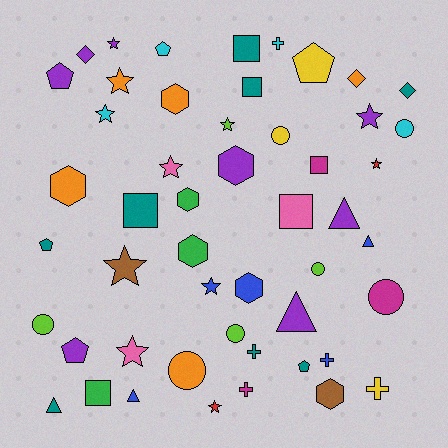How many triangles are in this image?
There are 5 triangles.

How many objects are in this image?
There are 50 objects.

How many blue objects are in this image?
There are 5 blue objects.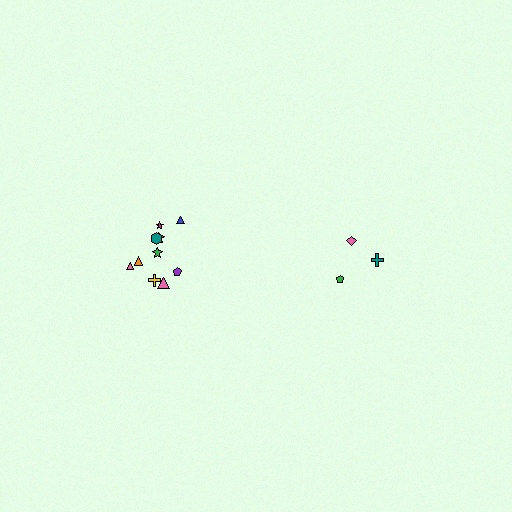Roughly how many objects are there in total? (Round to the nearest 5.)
Roughly 15 objects in total.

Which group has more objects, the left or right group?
The left group.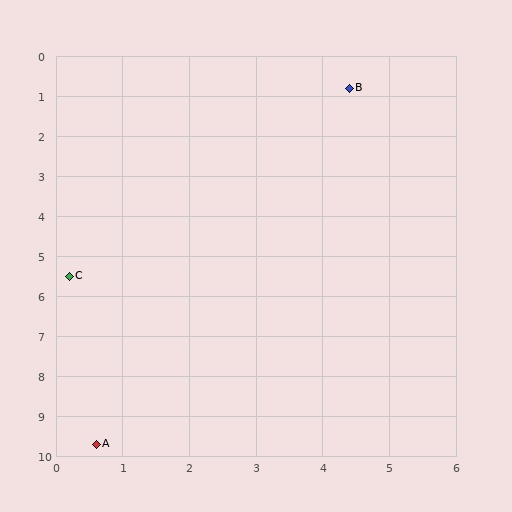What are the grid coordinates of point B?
Point B is at approximately (4.4, 0.8).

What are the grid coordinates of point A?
Point A is at approximately (0.6, 9.7).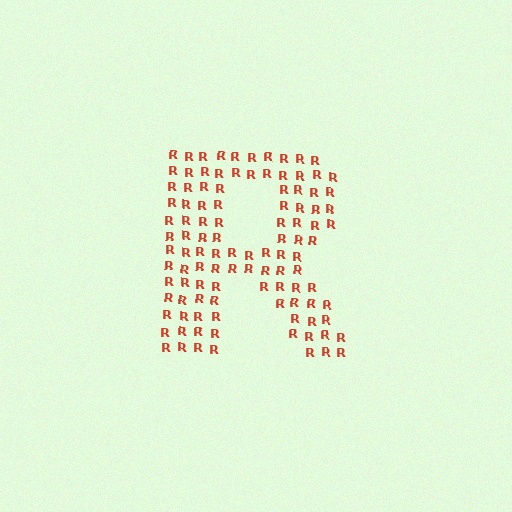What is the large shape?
The large shape is the letter R.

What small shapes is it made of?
It is made of small letter R's.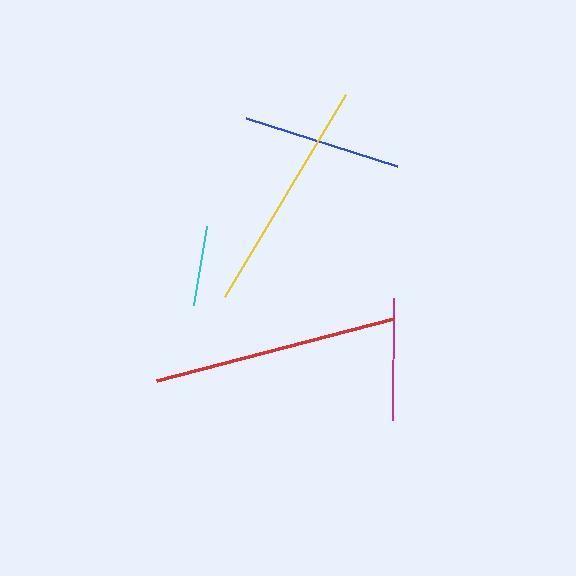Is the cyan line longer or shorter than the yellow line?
The yellow line is longer than the cyan line.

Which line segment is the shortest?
The cyan line is the shortest at approximately 80 pixels.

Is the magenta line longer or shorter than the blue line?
The blue line is longer than the magenta line.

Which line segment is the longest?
The red line is the longest at approximately 245 pixels.